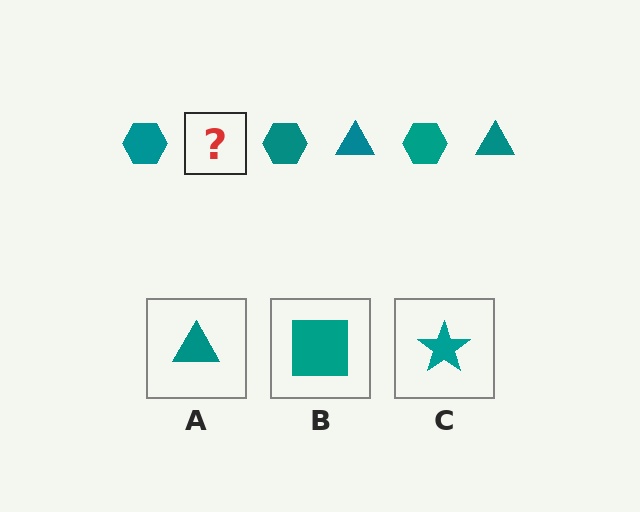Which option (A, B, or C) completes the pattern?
A.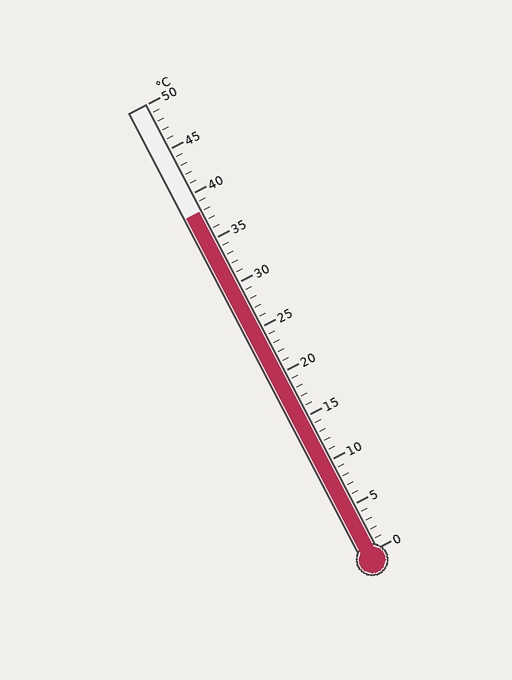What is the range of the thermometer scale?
The thermometer scale ranges from 0°C to 50°C.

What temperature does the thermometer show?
The thermometer shows approximately 38°C.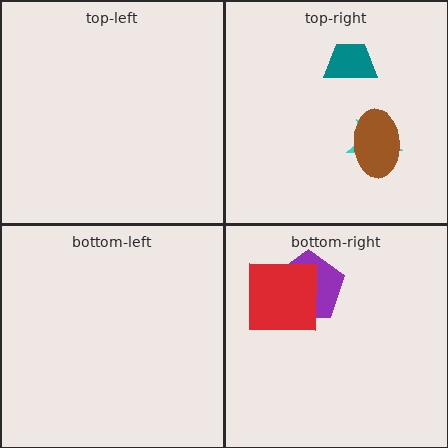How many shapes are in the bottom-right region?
2.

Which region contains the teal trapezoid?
The top-right region.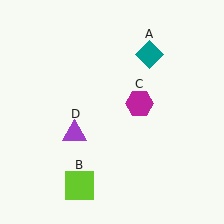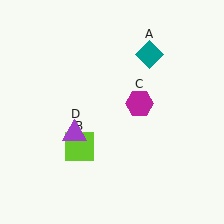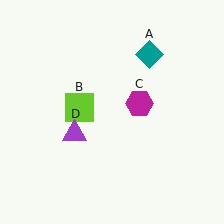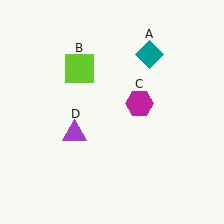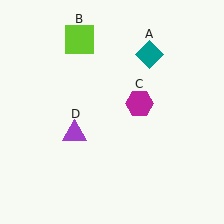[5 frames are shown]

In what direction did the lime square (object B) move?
The lime square (object B) moved up.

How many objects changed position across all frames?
1 object changed position: lime square (object B).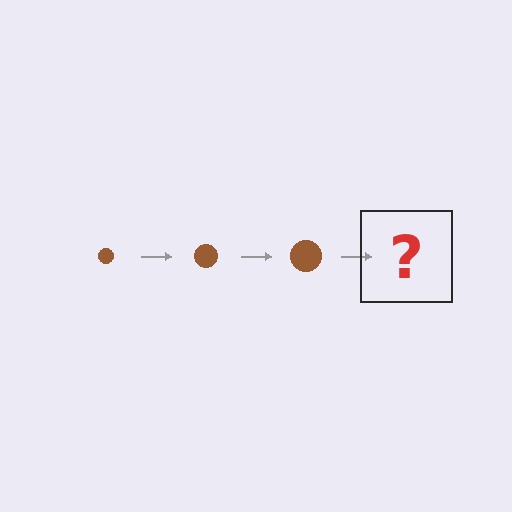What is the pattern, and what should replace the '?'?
The pattern is that the circle gets progressively larger each step. The '?' should be a brown circle, larger than the previous one.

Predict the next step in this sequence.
The next step is a brown circle, larger than the previous one.